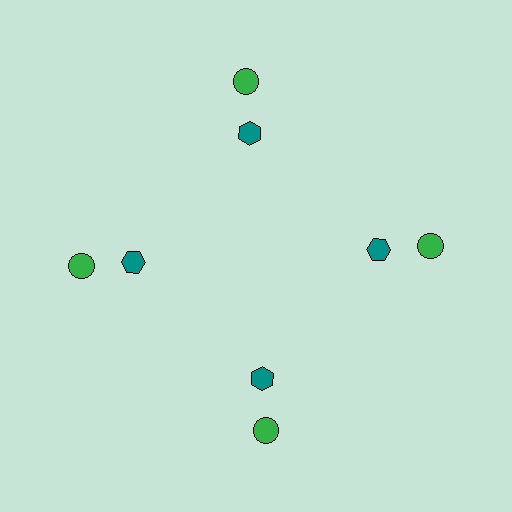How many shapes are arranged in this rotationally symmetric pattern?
There are 8 shapes, arranged in 4 groups of 2.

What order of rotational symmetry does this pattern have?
This pattern has 4-fold rotational symmetry.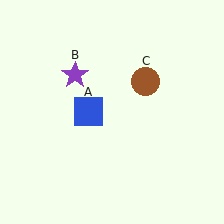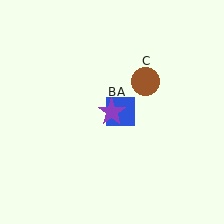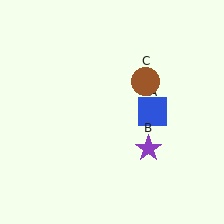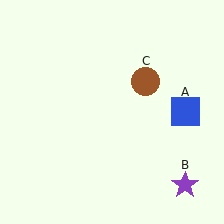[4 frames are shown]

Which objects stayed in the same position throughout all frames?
Brown circle (object C) remained stationary.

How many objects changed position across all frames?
2 objects changed position: blue square (object A), purple star (object B).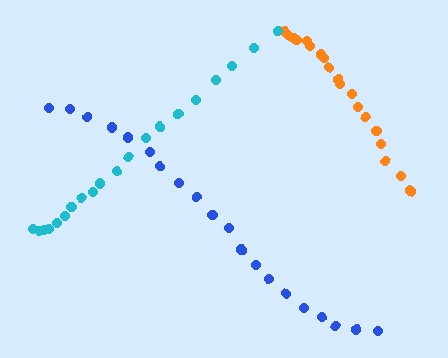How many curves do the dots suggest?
There are 3 distinct paths.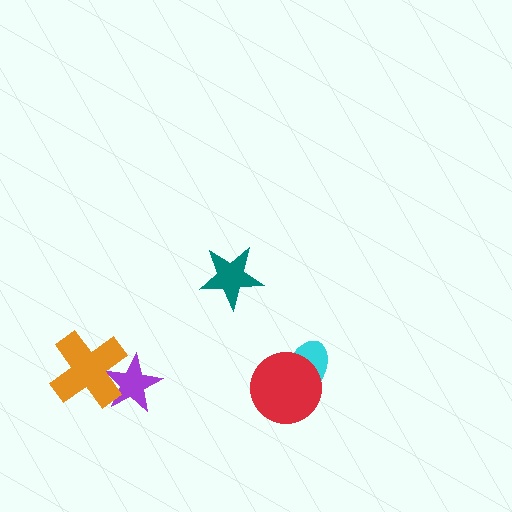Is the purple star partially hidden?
Yes, it is partially covered by another shape.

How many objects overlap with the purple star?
1 object overlaps with the purple star.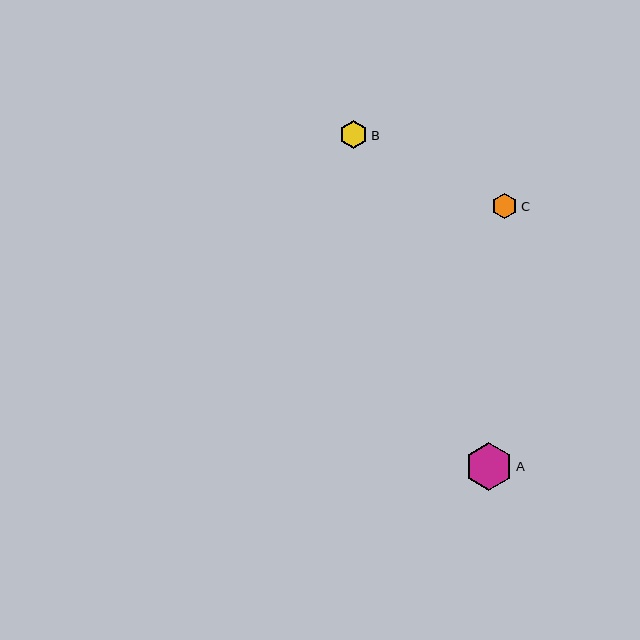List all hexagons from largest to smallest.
From largest to smallest: A, B, C.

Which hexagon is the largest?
Hexagon A is the largest with a size of approximately 48 pixels.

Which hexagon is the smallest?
Hexagon C is the smallest with a size of approximately 26 pixels.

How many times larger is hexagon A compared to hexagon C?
Hexagon A is approximately 1.9 times the size of hexagon C.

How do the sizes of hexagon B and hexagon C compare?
Hexagon B and hexagon C are approximately the same size.